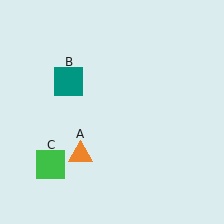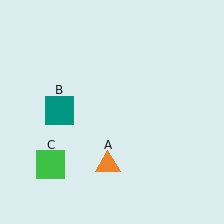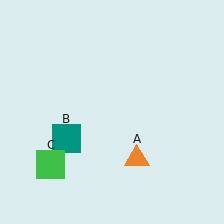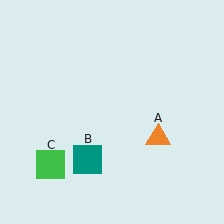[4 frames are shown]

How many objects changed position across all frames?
2 objects changed position: orange triangle (object A), teal square (object B).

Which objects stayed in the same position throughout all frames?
Green square (object C) remained stationary.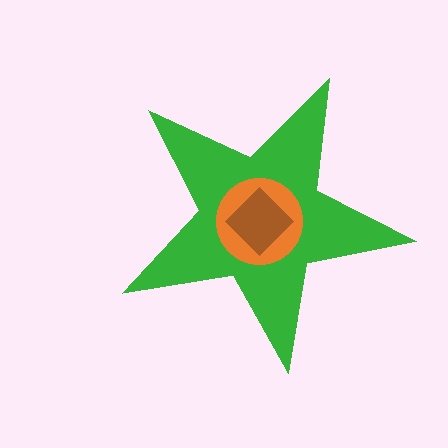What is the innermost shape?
The brown diamond.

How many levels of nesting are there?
3.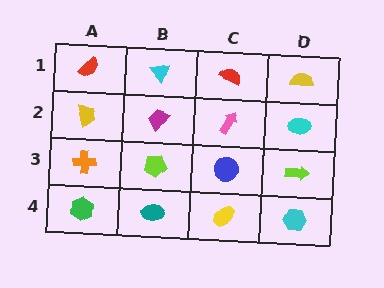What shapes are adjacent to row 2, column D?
A yellow semicircle (row 1, column D), a lime arrow (row 3, column D), a pink arrow (row 2, column C).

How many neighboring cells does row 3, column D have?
3.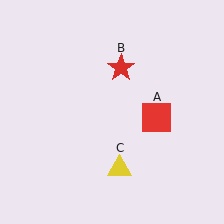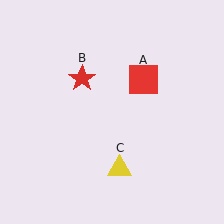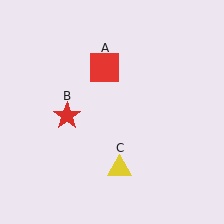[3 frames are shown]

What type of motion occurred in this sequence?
The red square (object A), red star (object B) rotated counterclockwise around the center of the scene.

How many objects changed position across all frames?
2 objects changed position: red square (object A), red star (object B).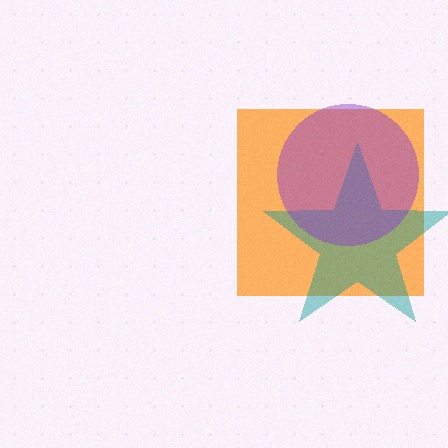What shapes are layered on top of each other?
The layered shapes are: an orange square, a teal star, a purple circle.